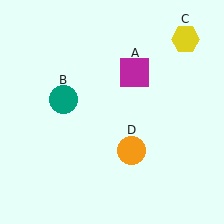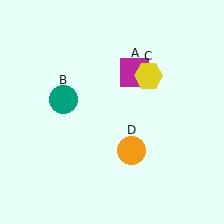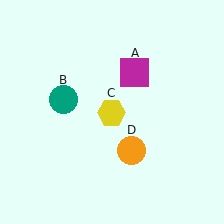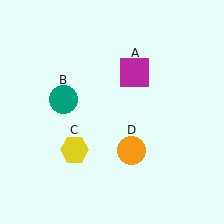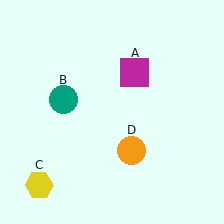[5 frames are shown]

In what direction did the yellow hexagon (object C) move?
The yellow hexagon (object C) moved down and to the left.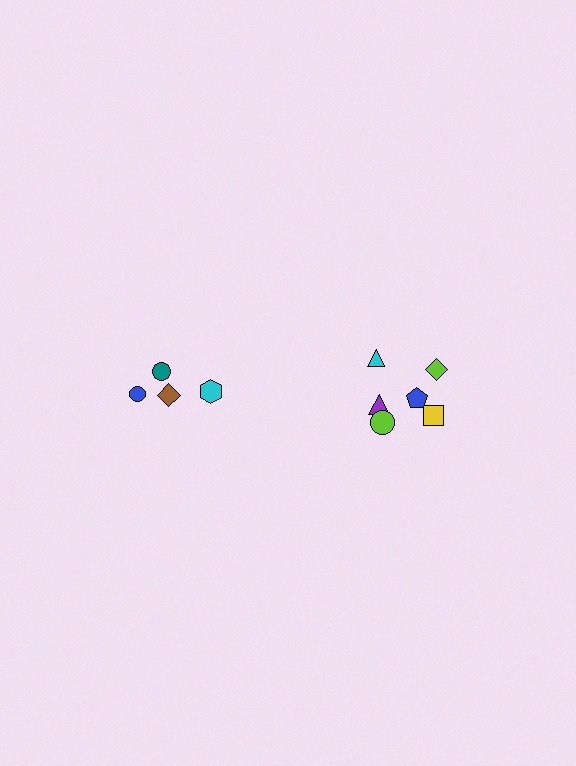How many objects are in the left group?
There are 4 objects.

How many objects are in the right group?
There are 6 objects.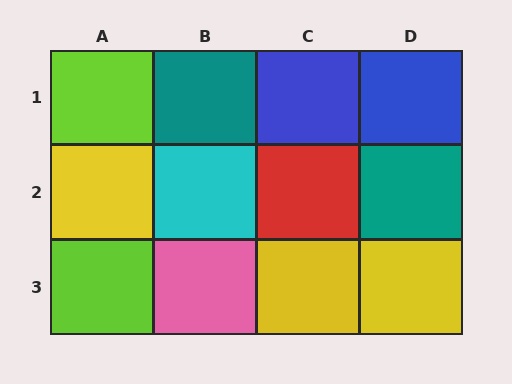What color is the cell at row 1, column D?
Blue.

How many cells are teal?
2 cells are teal.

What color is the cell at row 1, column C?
Blue.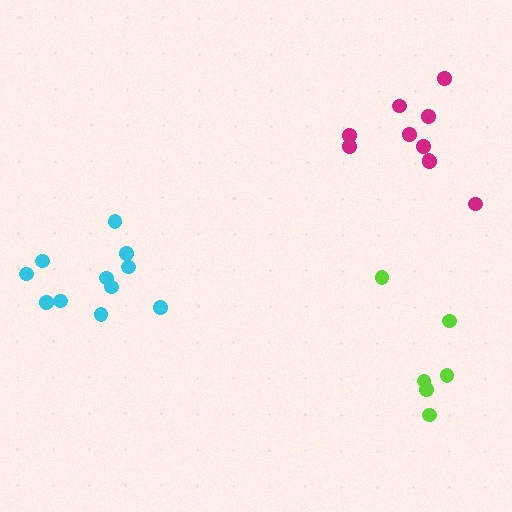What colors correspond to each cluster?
The clusters are colored: magenta, cyan, lime.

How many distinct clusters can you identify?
There are 3 distinct clusters.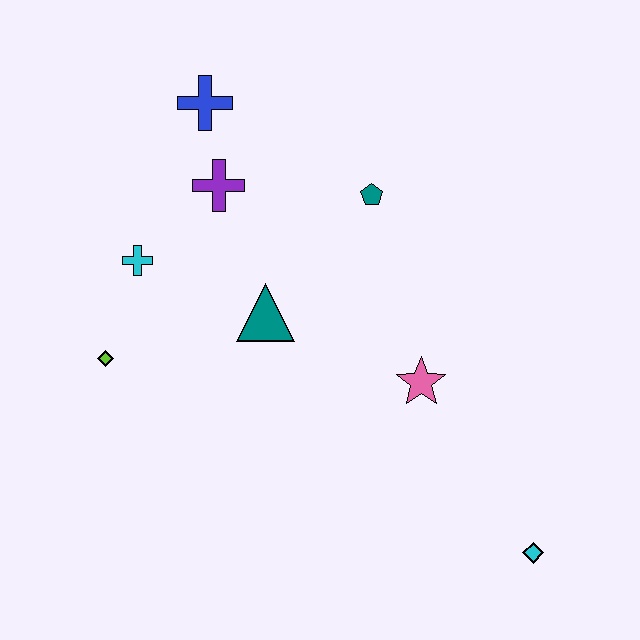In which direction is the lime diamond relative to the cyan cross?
The lime diamond is below the cyan cross.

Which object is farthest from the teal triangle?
The cyan diamond is farthest from the teal triangle.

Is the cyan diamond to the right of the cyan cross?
Yes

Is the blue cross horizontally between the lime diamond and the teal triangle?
Yes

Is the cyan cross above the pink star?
Yes